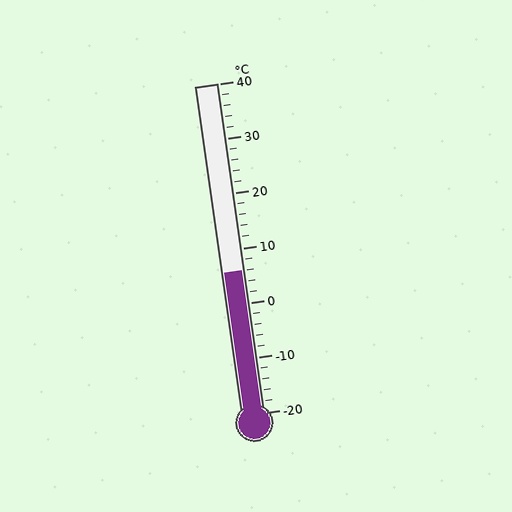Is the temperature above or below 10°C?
The temperature is below 10°C.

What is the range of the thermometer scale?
The thermometer scale ranges from -20°C to 40°C.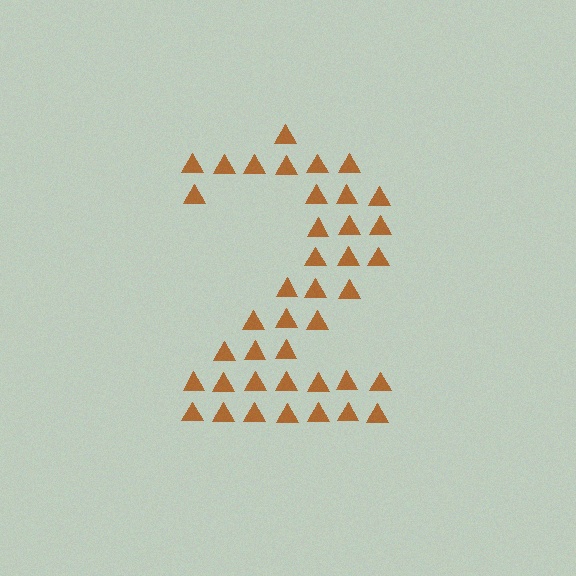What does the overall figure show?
The overall figure shows the digit 2.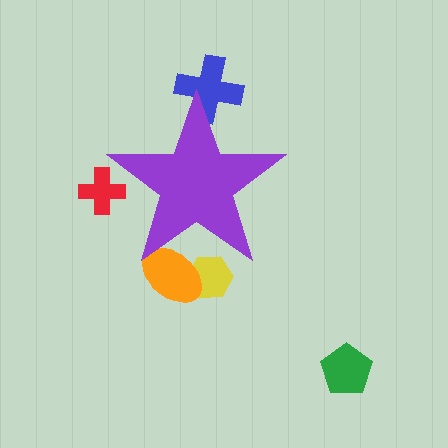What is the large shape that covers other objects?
A purple star.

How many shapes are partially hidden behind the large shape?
4 shapes are partially hidden.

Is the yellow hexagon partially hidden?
Yes, the yellow hexagon is partially hidden behind the purple star.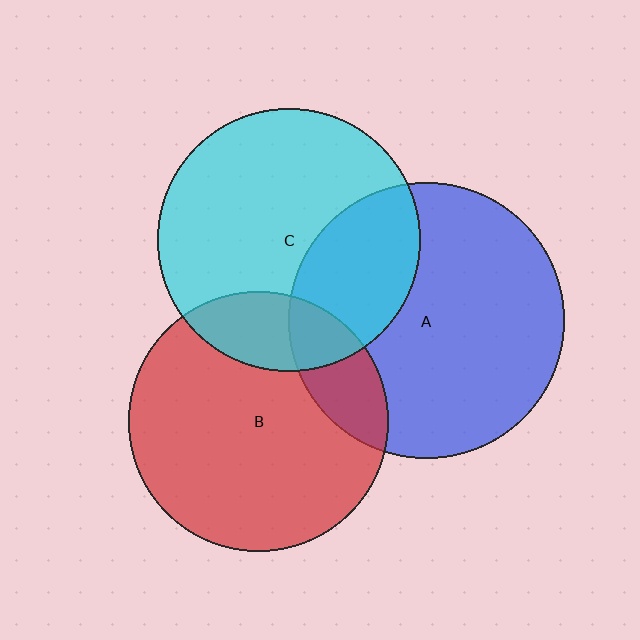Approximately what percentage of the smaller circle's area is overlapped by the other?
Approximately 30%.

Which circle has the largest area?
Circle A (blue).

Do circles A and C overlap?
Yes.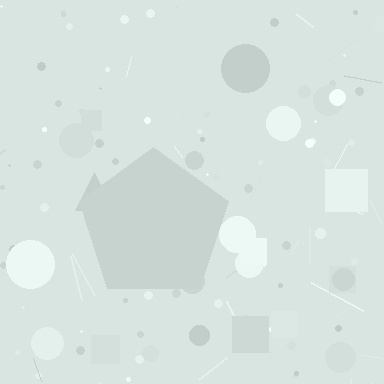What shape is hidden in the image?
A pentagon is hidden in the image.